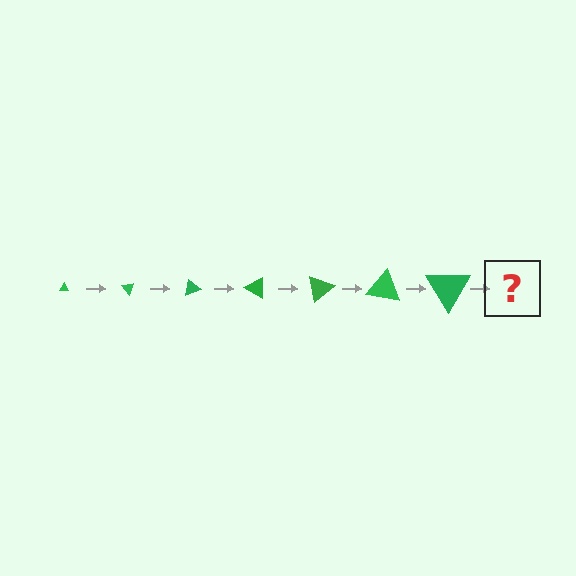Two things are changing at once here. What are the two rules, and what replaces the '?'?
The two rules are that the triangle grows larger each step and it rotates 50 degrees each step. The '?' should be a triangle, larger than the previous one and rotated 350 degrees from the start.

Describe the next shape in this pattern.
It should be a triangle, larger than the previous one and rotated 350 degrees from the start.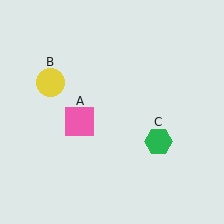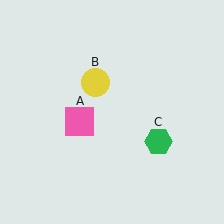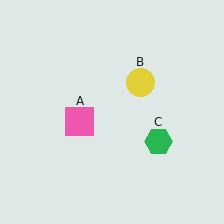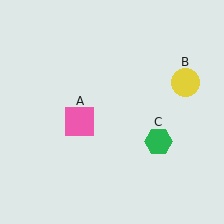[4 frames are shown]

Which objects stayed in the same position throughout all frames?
Pink square (object A) and green hexagon (object C) remained stationary.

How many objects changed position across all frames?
1 object changed position: yellow circle (object B).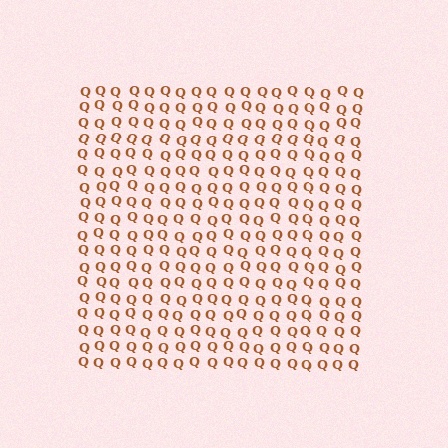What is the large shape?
The large shape is a square.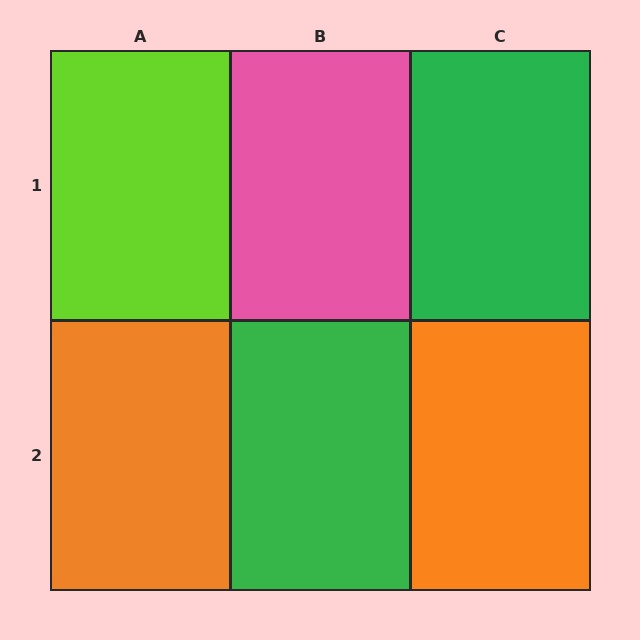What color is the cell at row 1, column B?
Pink.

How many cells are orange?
2 cells are orange.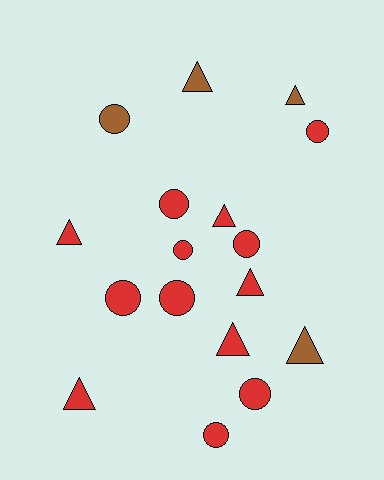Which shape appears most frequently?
Circle, with 9 objects.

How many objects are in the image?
There are 17 objects.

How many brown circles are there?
There is 1 brown circle.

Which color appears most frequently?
Red, with 13 objects.